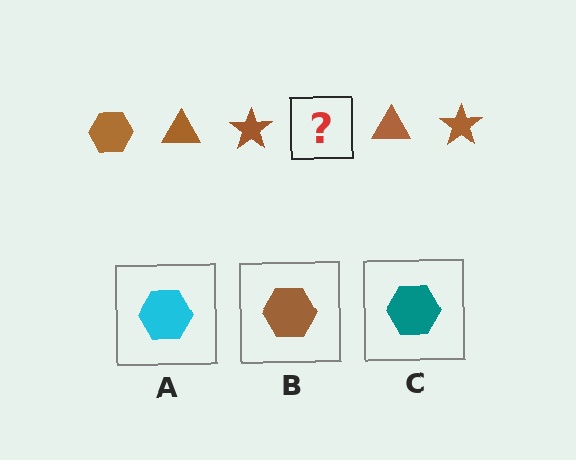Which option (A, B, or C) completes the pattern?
B.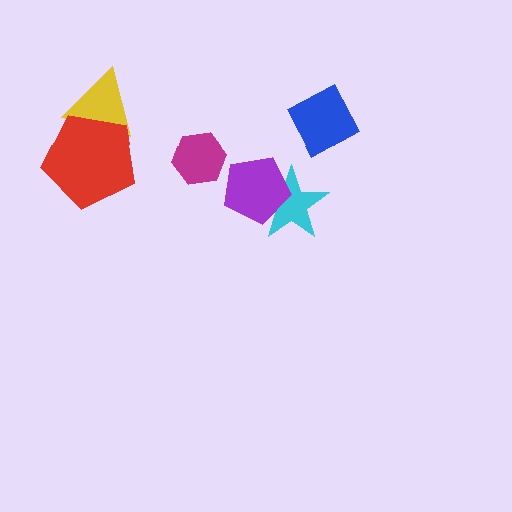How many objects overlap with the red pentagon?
1 object overlaps with the red pentagon.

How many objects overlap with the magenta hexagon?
0 objects overlap with the magenta hexagon.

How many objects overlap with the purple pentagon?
1 object overlaps with the purple pentagon.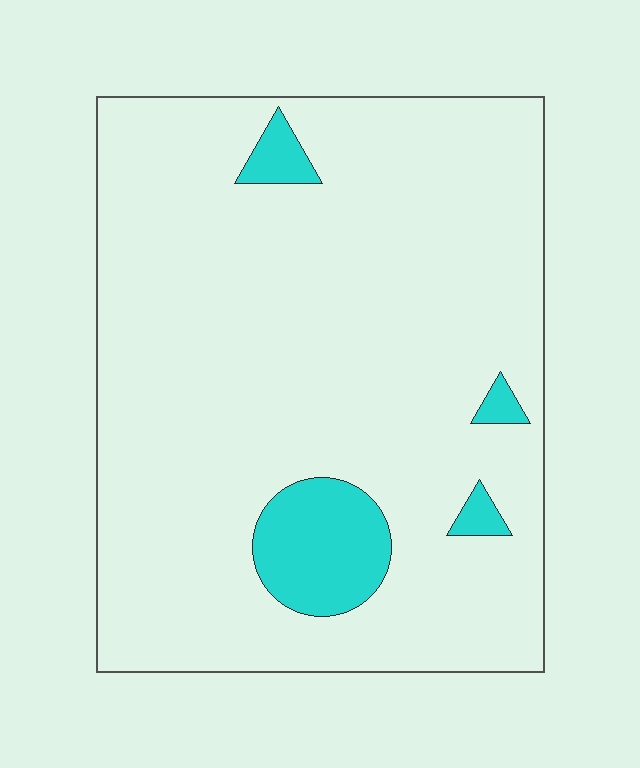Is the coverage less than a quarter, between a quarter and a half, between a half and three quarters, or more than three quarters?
Less than a quarter.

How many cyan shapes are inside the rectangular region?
4.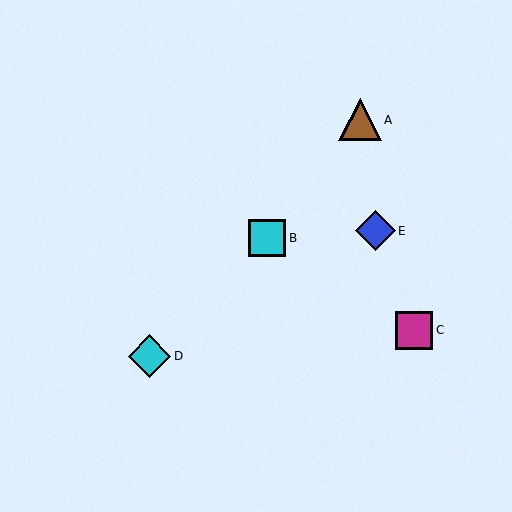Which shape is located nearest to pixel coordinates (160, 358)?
The cyan diamond (labeled D) at (149, 356) is nearest to that location.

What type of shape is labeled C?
Shape C is a magenta square.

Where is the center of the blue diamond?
The center of the blue diamond is at (375, 231).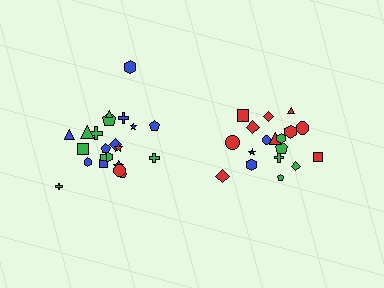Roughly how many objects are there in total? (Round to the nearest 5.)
Roughly 40 objects in total.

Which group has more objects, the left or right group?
The left group.